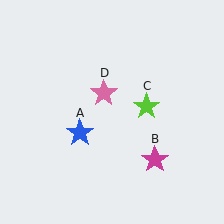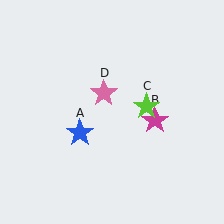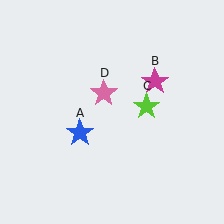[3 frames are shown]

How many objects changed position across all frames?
1 object changed position: magenta star (object B).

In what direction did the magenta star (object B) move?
The magenta star (object B) moved up.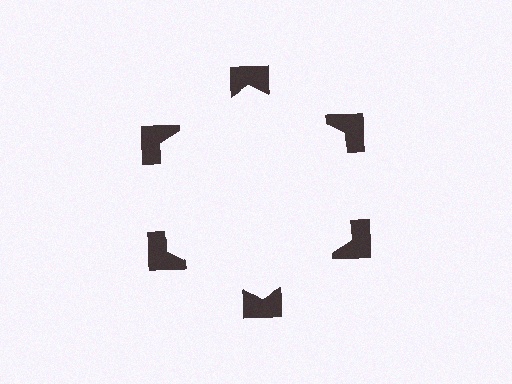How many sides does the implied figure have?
6 sides.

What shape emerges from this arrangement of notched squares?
An illusory hexagon — its edges are inferred from the aligned wedge cuts in the notched squares, not physically drawn.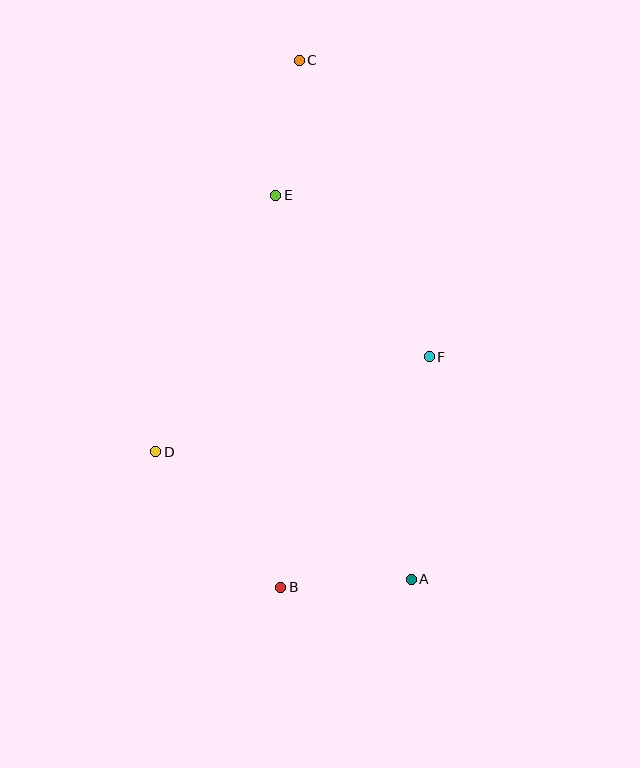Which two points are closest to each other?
Points A and B are closest to each other.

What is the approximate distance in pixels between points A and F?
The distance between A and F is approximately 223 pixels.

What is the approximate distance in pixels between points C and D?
The distance between C and D is approximately 417 pixels.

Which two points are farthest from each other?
Points A and C are farthest from each other.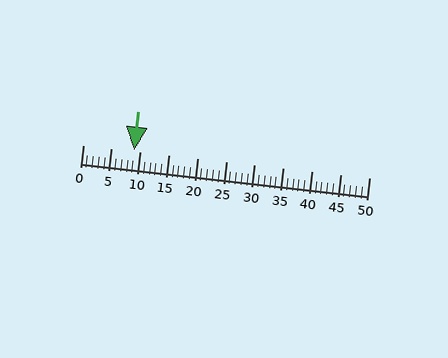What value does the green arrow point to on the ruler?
The green arrow points to approximately 9.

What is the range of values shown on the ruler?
The ruler shows values from 0 to 50.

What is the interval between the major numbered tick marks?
The major tick marks are spaced 5 units apart.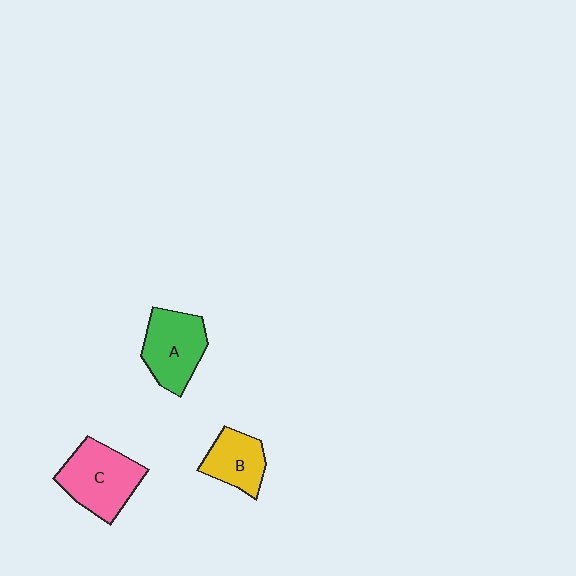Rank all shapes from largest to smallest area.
From largest to smallest: C (pink), A (green), B (yellow).